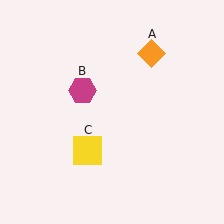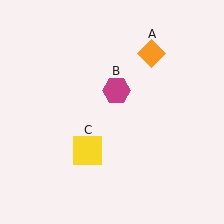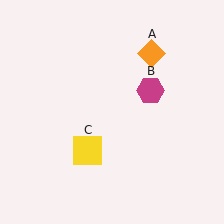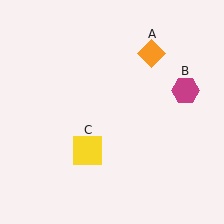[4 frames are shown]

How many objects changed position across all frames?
1 object changed position: magenta hexagon (object B).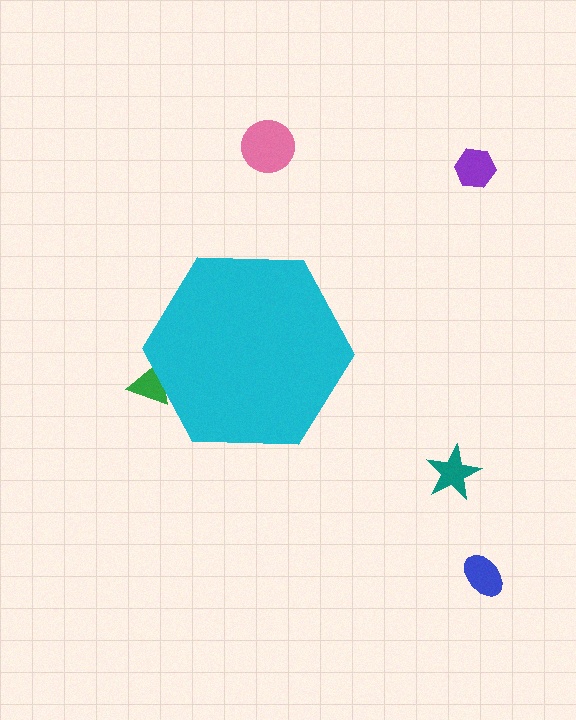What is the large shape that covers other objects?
A cyan hexagon.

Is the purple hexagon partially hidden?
No, the purple hexagon is fully visible.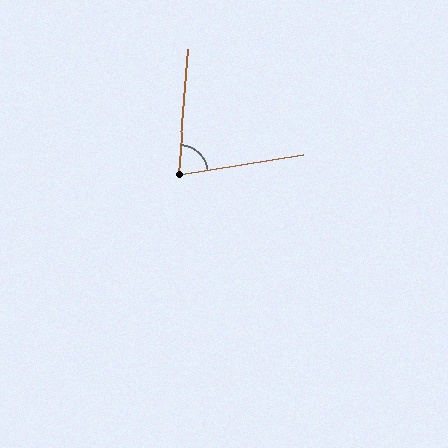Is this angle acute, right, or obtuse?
It is acute.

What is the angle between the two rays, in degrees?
Approximately 76 degrees.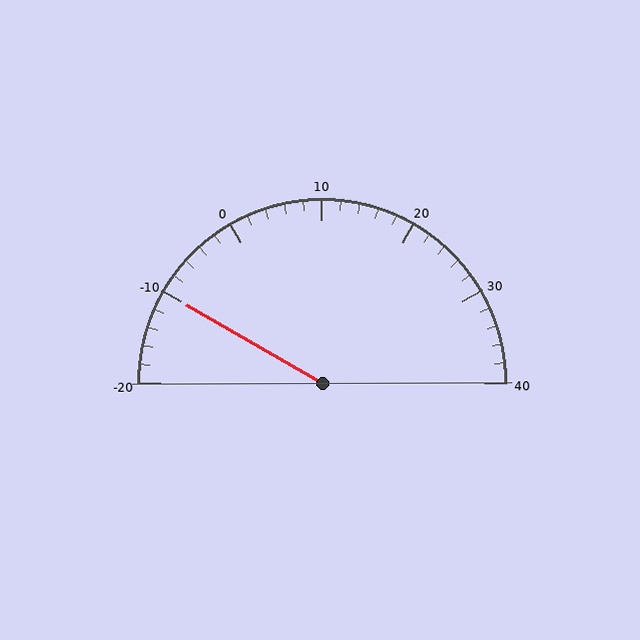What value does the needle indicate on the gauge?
The needle indicates approximately -10.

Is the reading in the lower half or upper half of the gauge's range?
The reading is in the lower half of the range (-20 to 40).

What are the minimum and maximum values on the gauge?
The gauge ranges from -20 to 40.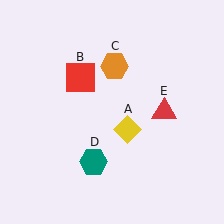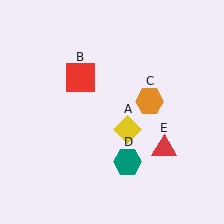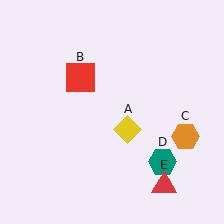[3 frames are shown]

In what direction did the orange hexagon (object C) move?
The orange hexagon (object C) moved down and to the right.